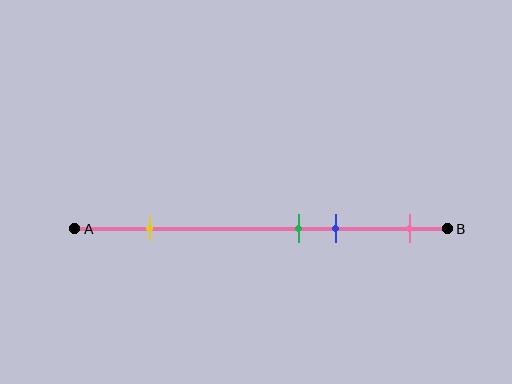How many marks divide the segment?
There are 4 marks dividing the segment.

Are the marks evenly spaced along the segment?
No, the marks are not evenly spaced.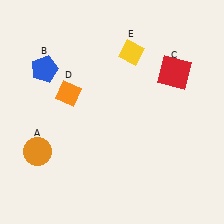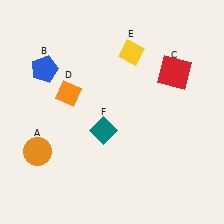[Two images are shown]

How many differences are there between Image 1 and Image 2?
There is 1 difference between the two images.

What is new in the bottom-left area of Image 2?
A teal diamond (F) was added in the bottom-left area of Image 2.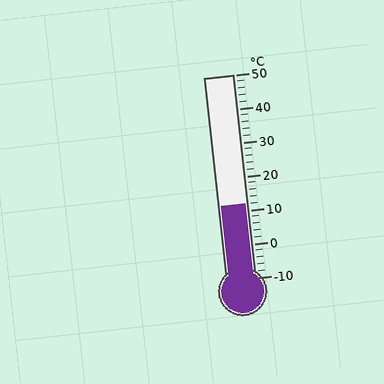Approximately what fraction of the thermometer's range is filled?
The thermometer is filled to approximately 35% of its range.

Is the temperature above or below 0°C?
The temperature is above 0°C.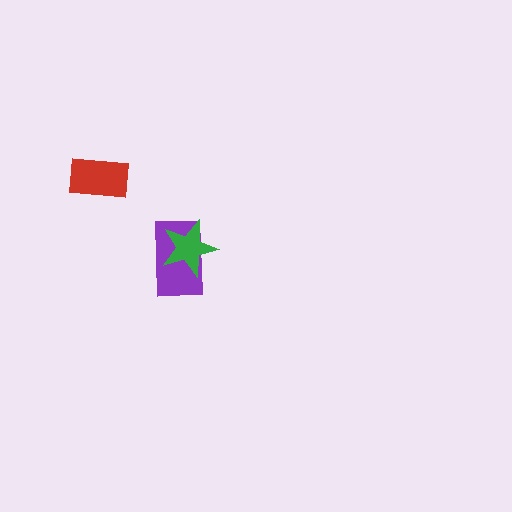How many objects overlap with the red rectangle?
0 objects overlap with the red rectangle.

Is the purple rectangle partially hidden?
Yes, it is partially covered by another shape.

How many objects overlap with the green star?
1 object overlaps with the green star.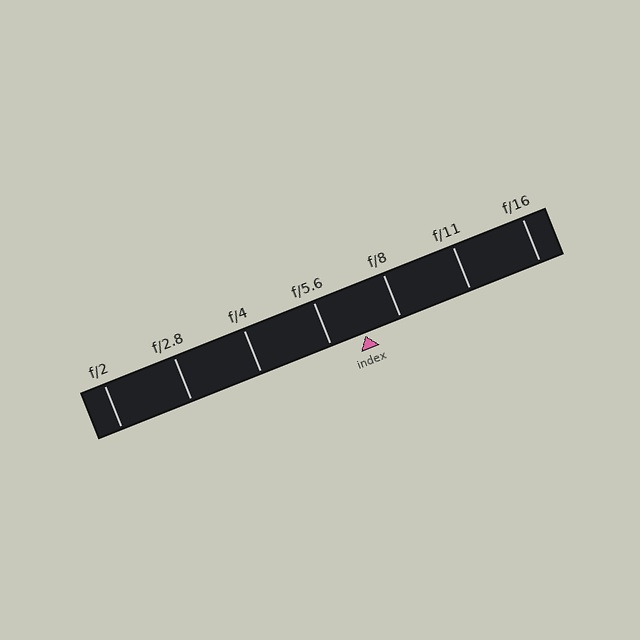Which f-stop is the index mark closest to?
The index mark is closest to f/5.6.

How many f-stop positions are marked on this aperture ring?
There are 7 f-stop positions marked.